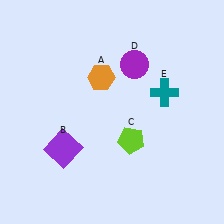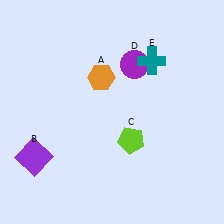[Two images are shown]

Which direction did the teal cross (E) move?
The teal cross (E) moved up.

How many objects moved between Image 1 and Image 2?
2 objects moved between the two images.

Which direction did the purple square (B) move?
The purple square (B) moved left.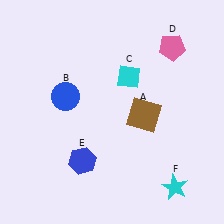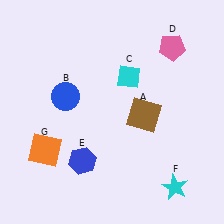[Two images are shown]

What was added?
An orange square (G) was added in Image 2.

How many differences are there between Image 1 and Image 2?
There is 1 difference between the two images.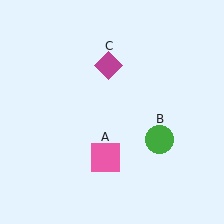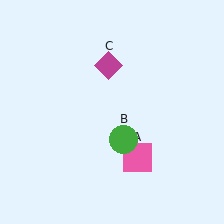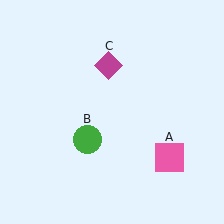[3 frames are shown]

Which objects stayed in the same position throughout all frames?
Magenta diamond (object C) remained stationary.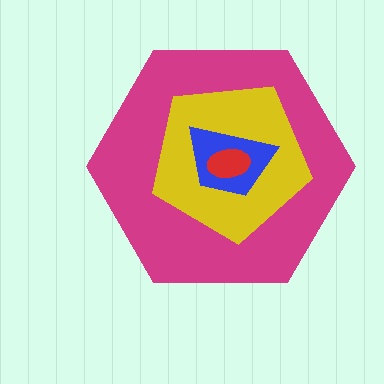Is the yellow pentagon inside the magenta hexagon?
Yes.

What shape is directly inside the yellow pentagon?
The blue trapezoid.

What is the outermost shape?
The magenta hexagon.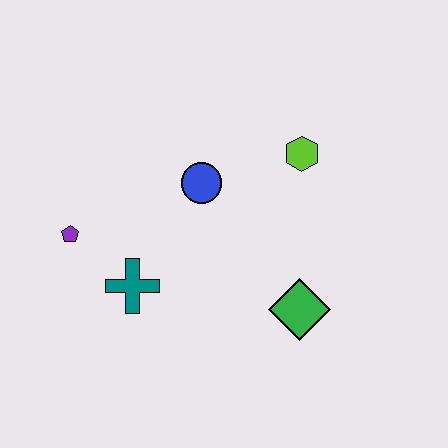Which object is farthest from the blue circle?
The green diamond is farthest from the blue circle.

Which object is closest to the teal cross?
The purple pentagon is closest to the teal cross.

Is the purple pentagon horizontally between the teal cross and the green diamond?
No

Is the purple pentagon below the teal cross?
No